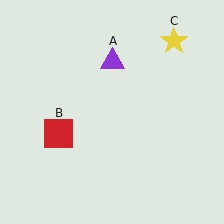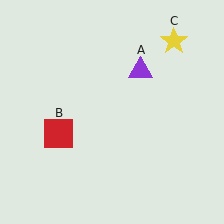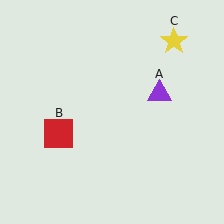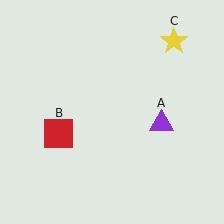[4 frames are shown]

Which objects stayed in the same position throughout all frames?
Red square (object B) and yellow star (object C) remained stationary.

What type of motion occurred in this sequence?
The purple triangle (object A) rotated clockwise around the center of the scene.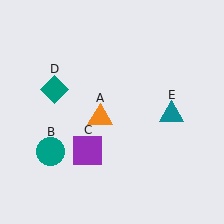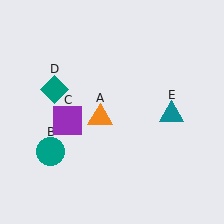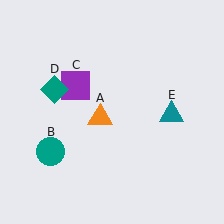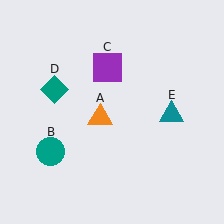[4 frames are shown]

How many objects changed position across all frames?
1 object changed position: purple square (object C).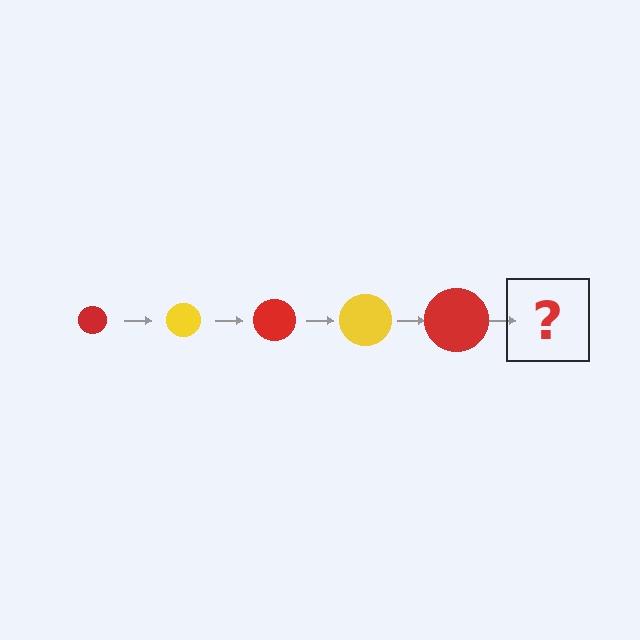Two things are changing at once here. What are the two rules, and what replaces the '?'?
The two rules are that the circle grows larger each step and the color cycles through red and yellow. The '?' should be a yellow circle, larger than the previous one.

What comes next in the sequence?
The next element should be a yellow circle, larger than the previous one.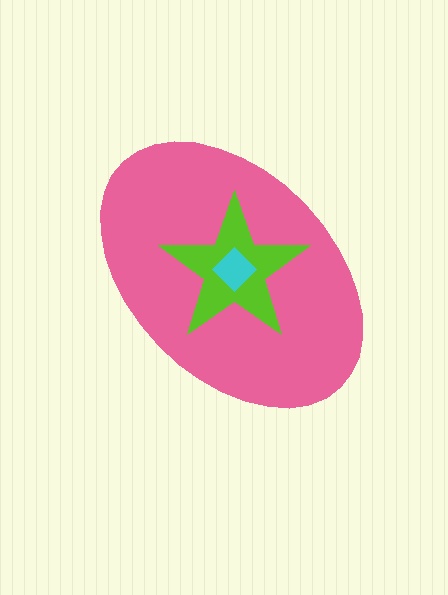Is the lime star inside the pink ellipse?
Yes.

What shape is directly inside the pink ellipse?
The lime star.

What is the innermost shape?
The cyan diamond.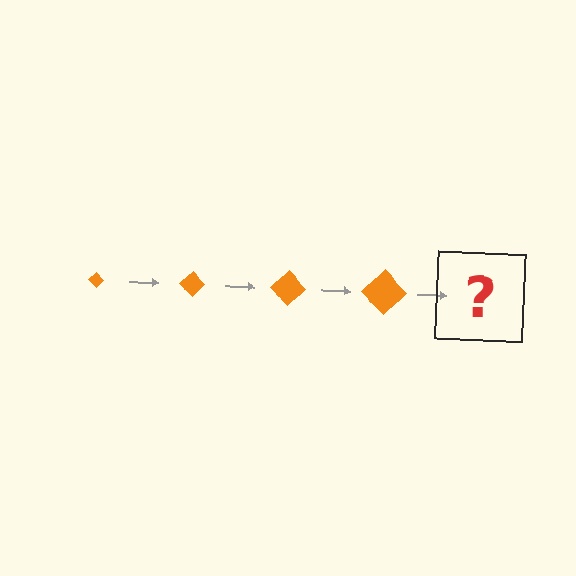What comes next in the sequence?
The next element should be an orange diamond, larger than the previous one.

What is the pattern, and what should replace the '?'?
The pattern is that the diamond gets progressively larger each step. The '?' should be an orange diamond, larger than the previous one.